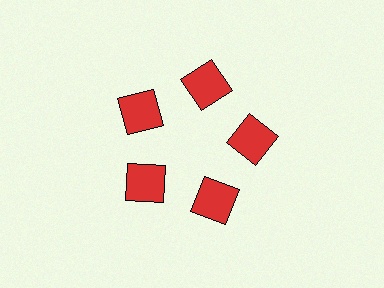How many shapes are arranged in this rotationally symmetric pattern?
There are 5 shapes, arranged in 5 groups of 1.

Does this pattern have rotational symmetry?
Yes, this pattern has 5-fold rotational symmetry. It looks the same after rotating 72 degrees around the center.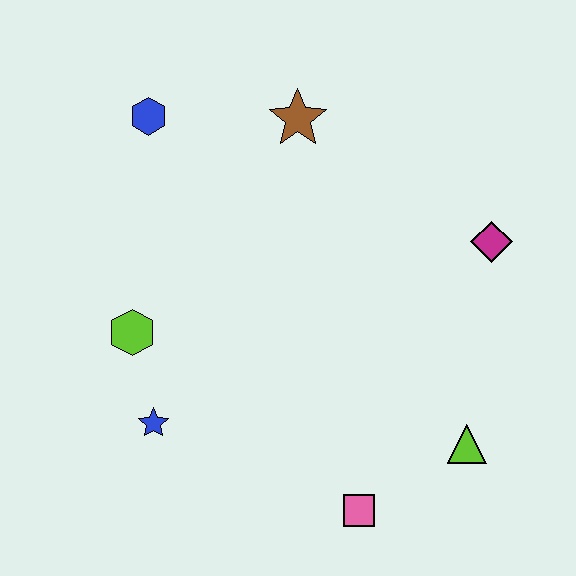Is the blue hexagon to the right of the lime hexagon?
Yes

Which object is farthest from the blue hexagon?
The lime triangle is farthest from the blue hexagon.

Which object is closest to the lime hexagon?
The blue star is closest to the lime hexagon.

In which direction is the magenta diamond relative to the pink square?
The magenta diamond is above the pink square.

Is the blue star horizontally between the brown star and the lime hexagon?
Yes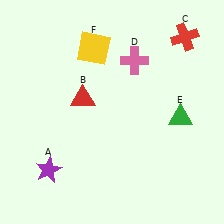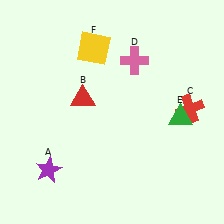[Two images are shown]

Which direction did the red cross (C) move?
The red cross (C) moved down.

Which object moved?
The red cross (C) moved down.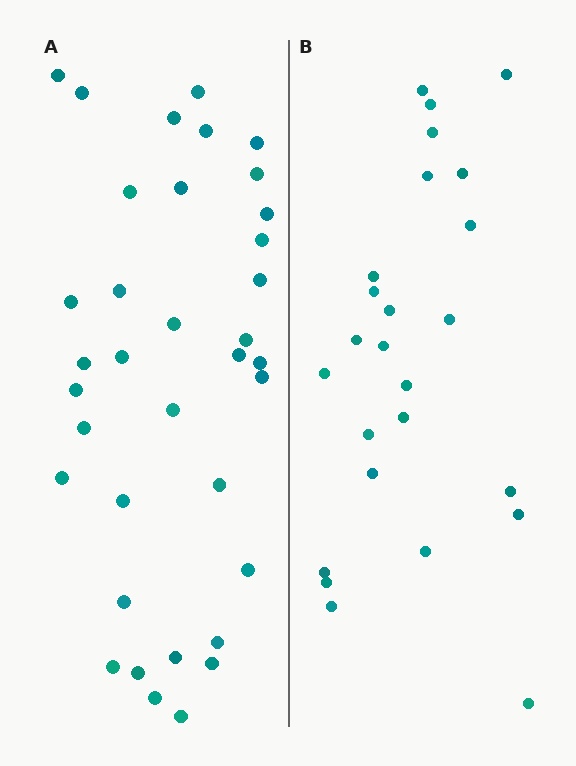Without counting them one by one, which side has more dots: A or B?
Region A (the left region) has more dots.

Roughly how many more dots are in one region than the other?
Region A has roughly 12 or so more dots than region B.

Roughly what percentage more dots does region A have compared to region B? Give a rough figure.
About 45% more.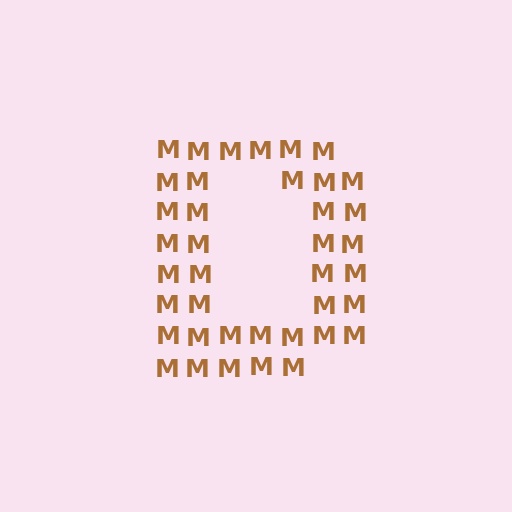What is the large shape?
The large shape is the letter D.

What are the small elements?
The small elements are letter M's.